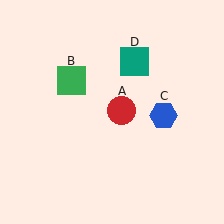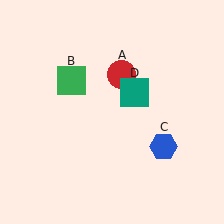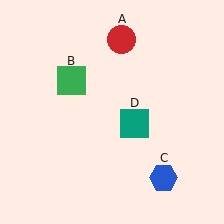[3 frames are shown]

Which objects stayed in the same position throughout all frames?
Green square (object B) remained stationary.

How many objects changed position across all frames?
3 objects changed position: red circle (object A), blue hexagon (object C), teal square (object D).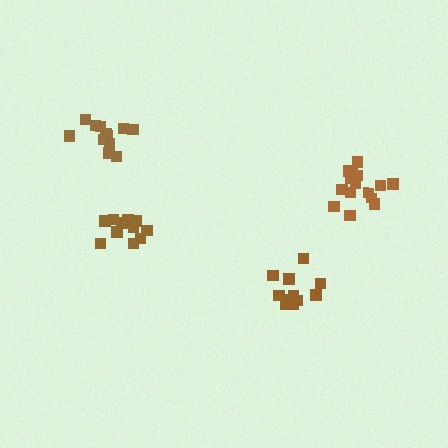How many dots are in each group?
Group 1: 12 dots, Group 2: 12 dots, Group 3: 15 dots, Group 4: 12 dots (51 total).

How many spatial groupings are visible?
There are 4 spatial groupings.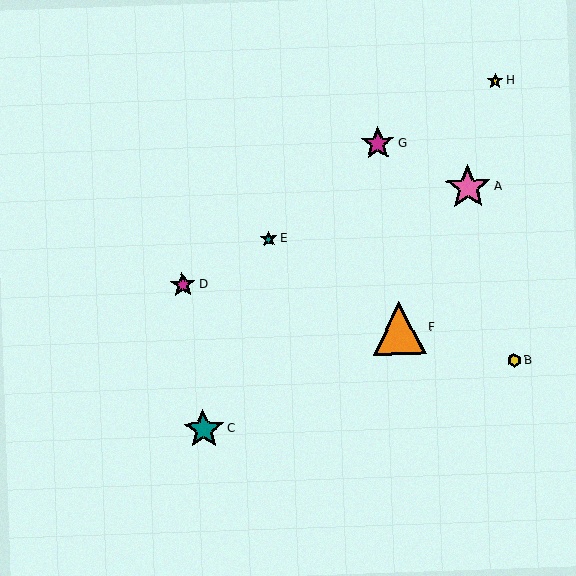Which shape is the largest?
The orange triangle (labeled F) is the largest.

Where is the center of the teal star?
The center of the teal star is at (269, 239).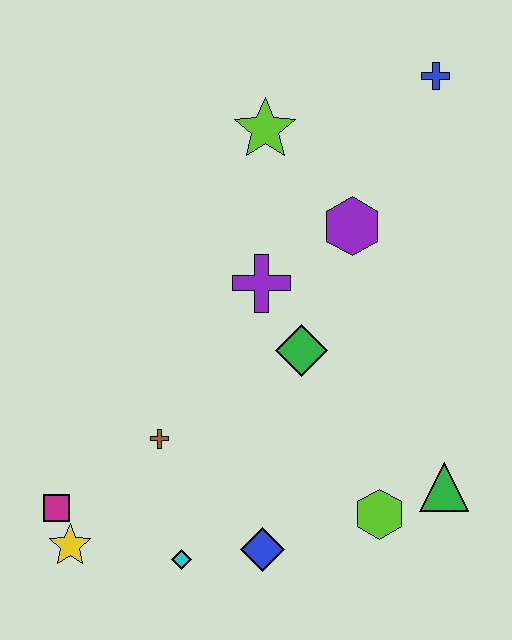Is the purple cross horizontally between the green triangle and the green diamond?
No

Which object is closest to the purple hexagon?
The purple cross is closest to the purple hexagon.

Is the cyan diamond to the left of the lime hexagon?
Yes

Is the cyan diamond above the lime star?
No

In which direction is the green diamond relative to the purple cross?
The green diamond is below the purple cross.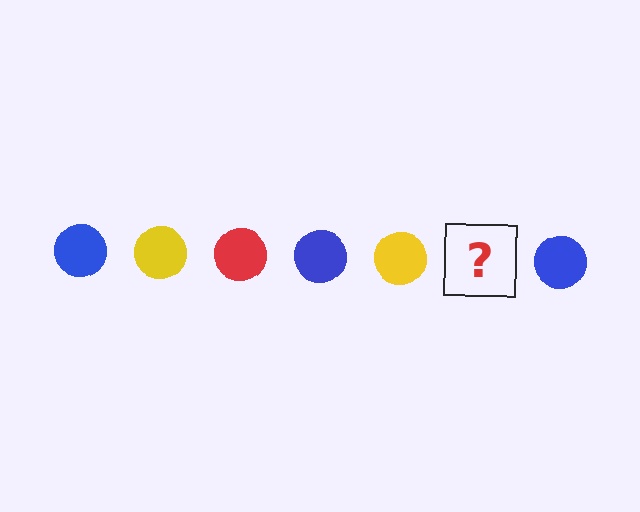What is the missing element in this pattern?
The missing element is a red circle.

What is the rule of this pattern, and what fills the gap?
The rule is that the pattern cycles through blue, yellow, red circles. The gap should be filled with a red circle.